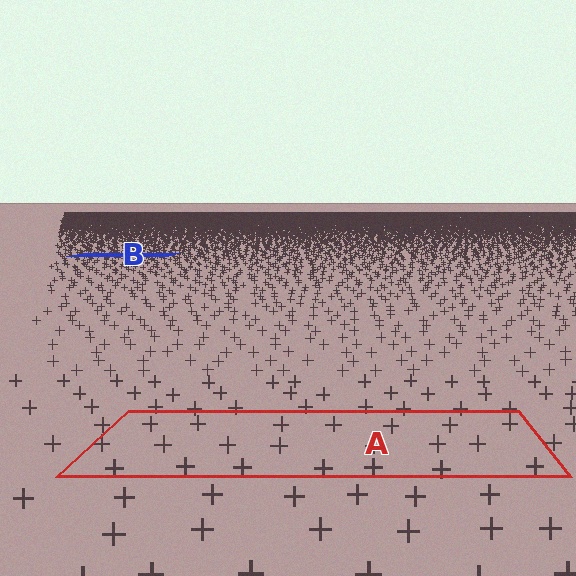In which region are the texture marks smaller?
The texture marks are smaller in region B, because it is farther away.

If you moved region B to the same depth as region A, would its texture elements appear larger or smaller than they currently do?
They would appear larger. At a closer depth, the same texture elements are projected at a bigger on-screen size.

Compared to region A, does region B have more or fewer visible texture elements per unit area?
Region B has more texture elements per unit area — they are packed more densely because it is farther away.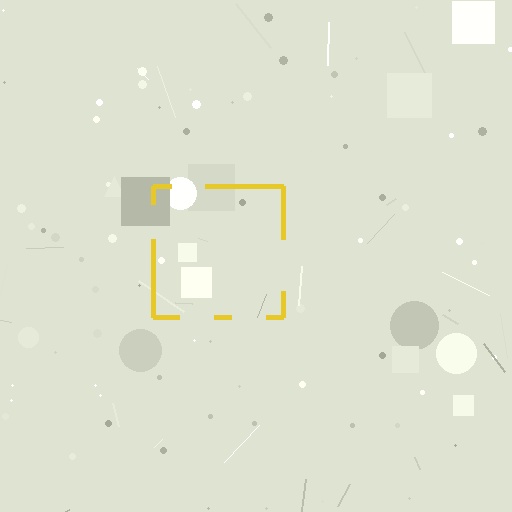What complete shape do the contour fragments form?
The contour fragments form a square.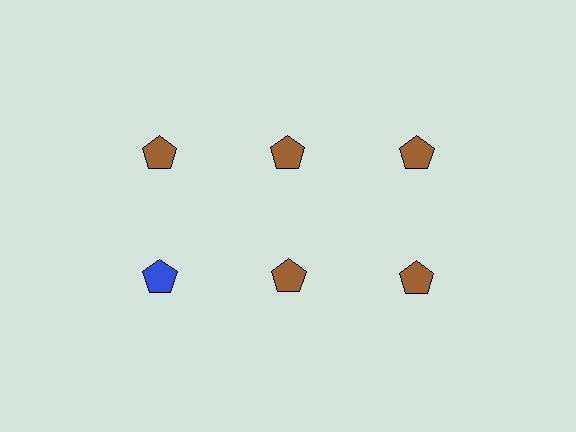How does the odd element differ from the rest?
It has a different color: blue instead of brown.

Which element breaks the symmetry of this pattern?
The blue pentagon in the second row, leftmost column breaks the symmetry. All other shapes are brown pentagons.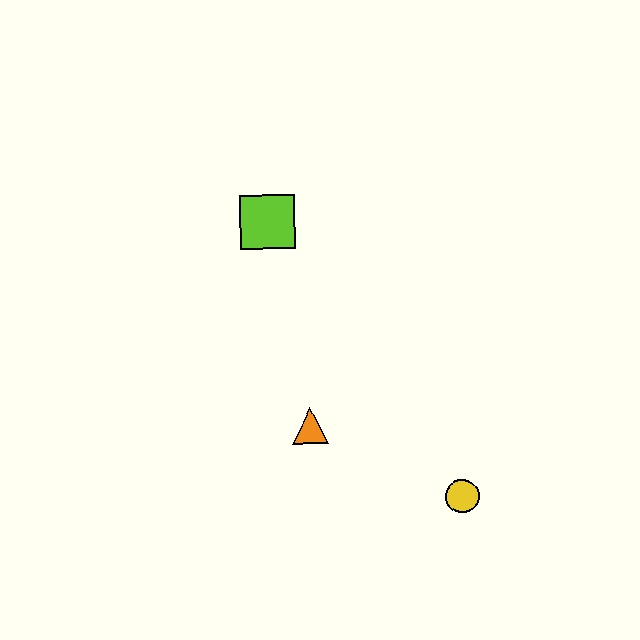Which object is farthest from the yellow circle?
The lime square is farthest from the yellow circle.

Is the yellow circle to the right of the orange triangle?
Yes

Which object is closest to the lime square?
The orange triangle is closest to the lime square.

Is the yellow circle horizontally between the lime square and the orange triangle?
No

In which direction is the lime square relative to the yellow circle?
The lime square is above the yellow circle.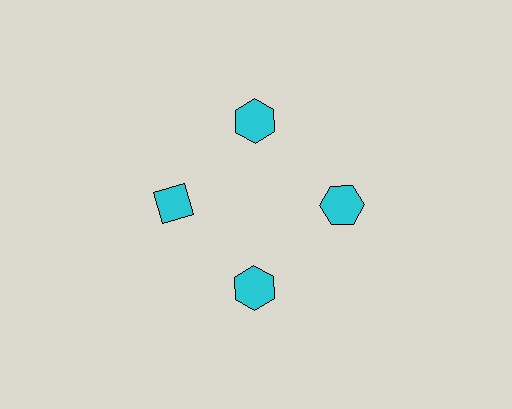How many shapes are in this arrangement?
There are 4 shapes arranged in a ring pattern.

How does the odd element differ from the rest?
It has a different shape: diamond instead of hexagon.